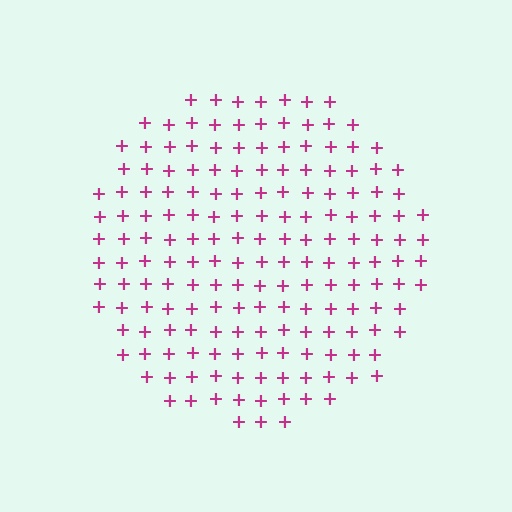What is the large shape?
The large shape is a circle.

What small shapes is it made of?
It is made of small plus signs.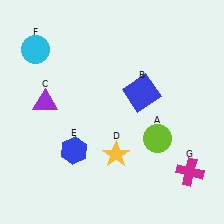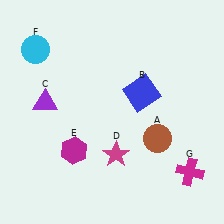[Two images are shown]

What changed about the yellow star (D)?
In Image 1, D is yellow. In Image 2, it changed to magenta.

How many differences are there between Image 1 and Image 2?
There are 3 differences between the two images.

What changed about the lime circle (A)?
In Image 1, A is lime. In Image 2, it changed to brown.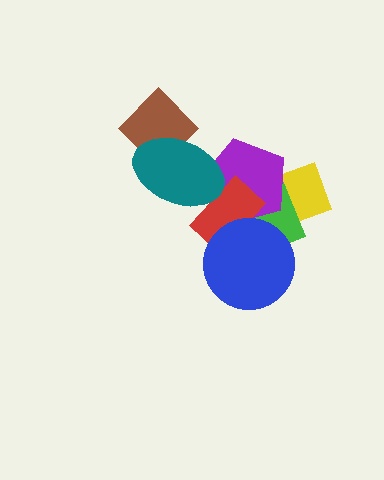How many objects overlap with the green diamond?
4 objects overlap with the green diamond.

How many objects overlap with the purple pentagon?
5 objects overlap with the purple pentagon.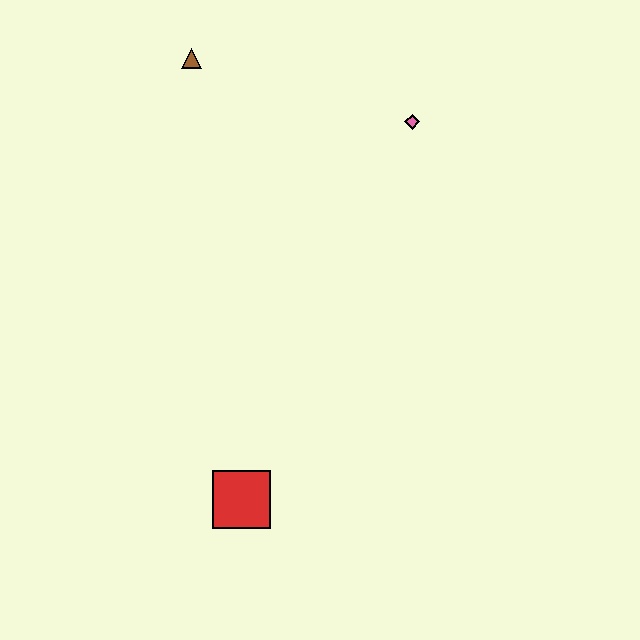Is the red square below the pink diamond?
Yes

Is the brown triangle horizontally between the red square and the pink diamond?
No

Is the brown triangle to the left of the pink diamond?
Yes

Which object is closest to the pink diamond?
The brown triangle is closest to the pink diamond.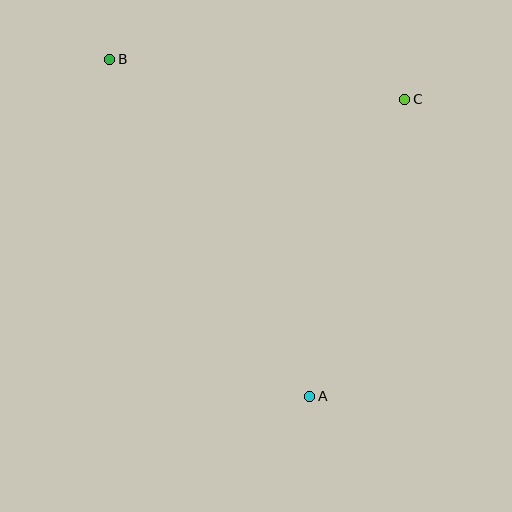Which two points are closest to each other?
Points B and C are closest to each other.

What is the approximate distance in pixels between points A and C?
The distance between A and C is approximately 312 pixels.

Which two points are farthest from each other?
Points A and B are farthest from each other.